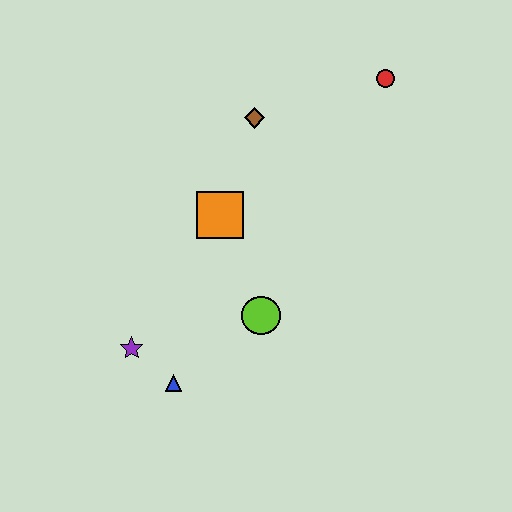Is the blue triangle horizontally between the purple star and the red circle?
Yes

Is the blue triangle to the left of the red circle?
Yes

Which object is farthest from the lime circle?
The red circle is farthest from the lime circle.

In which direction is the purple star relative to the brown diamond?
The purple star is below the brown diamond.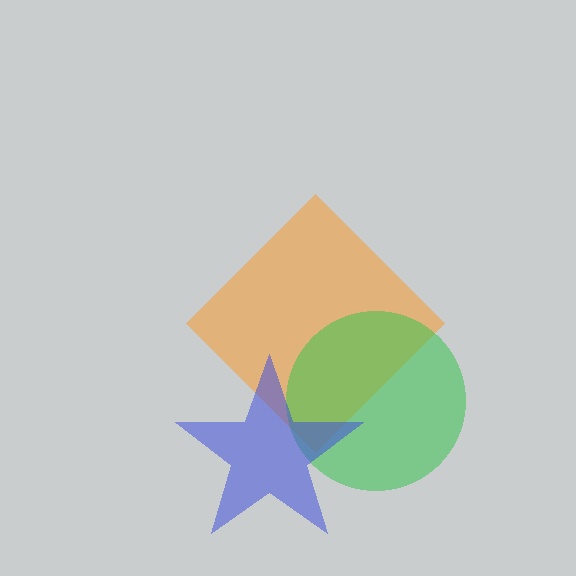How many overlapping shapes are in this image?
There are 3 overlapping shapes in the image.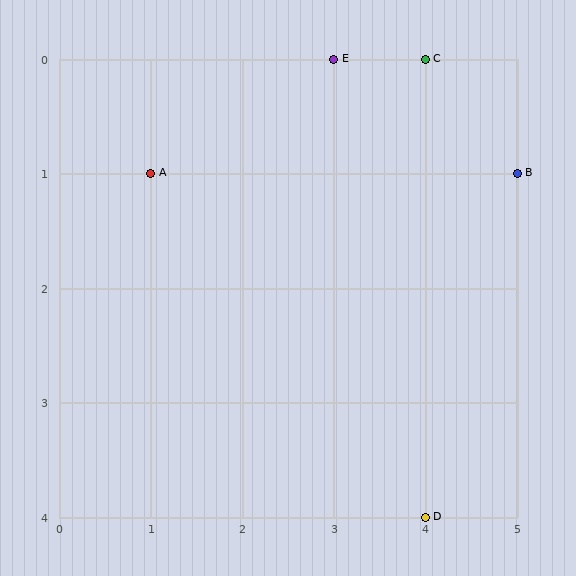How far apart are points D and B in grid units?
Points D and B are 1 column and 3 rows apart (about 3.2 grid units diagonally).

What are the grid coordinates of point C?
Point C is at grid coordinates (4, 0).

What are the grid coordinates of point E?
Point E is at grid coordinates (3, 0).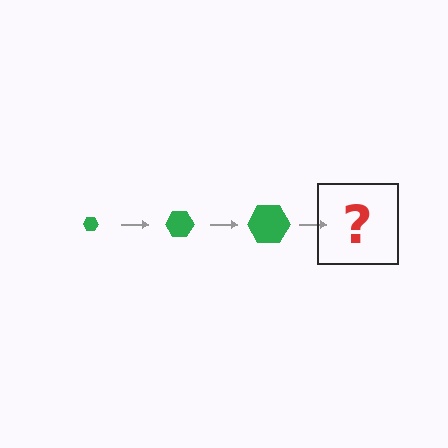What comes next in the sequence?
The next element should be a green hexagon, larger than the previous one.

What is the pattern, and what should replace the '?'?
The pattern is that the hexagon gets progressively larger each step. The '?' should be a green hexagon, larger than the previous one.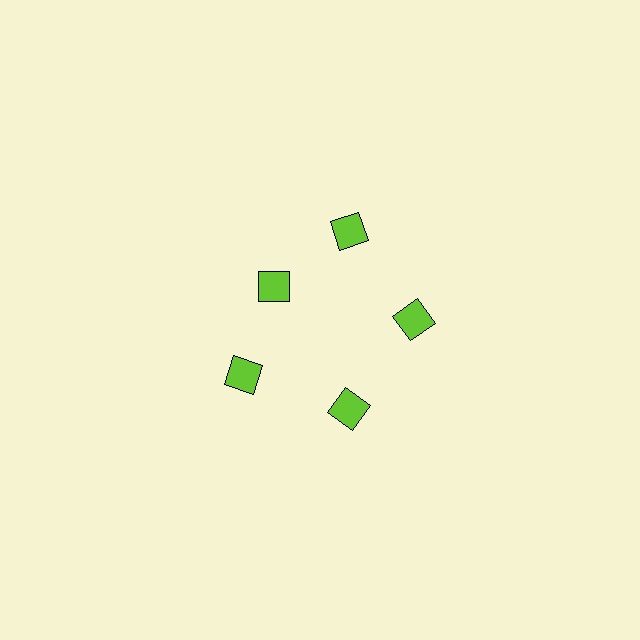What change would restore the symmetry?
The symmetry would be restored by moving it outward, back onto the ring so that all 5 squares sit at equal angles and equal distance from the center.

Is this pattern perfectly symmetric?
No. The 5 lime squares are arranged in a ring, but one element near the 10 o'clock position is pulled inward toward the center, breaking the 5-fold rotational symmetry.